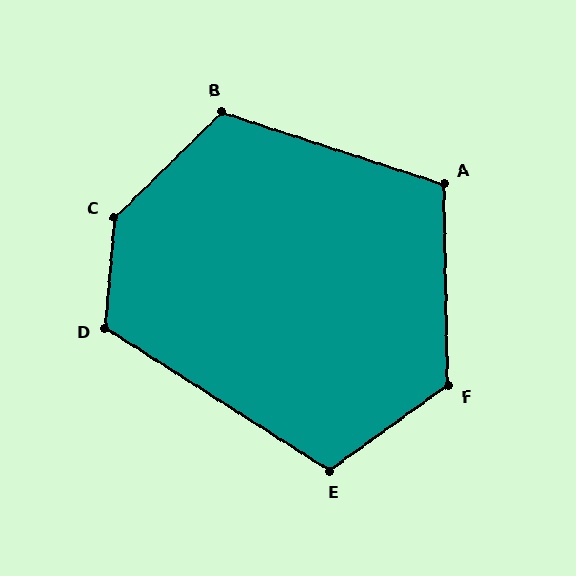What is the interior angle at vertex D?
Approximately 118 degrees (obtuse).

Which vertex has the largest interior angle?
C, at approximately 139 degrees.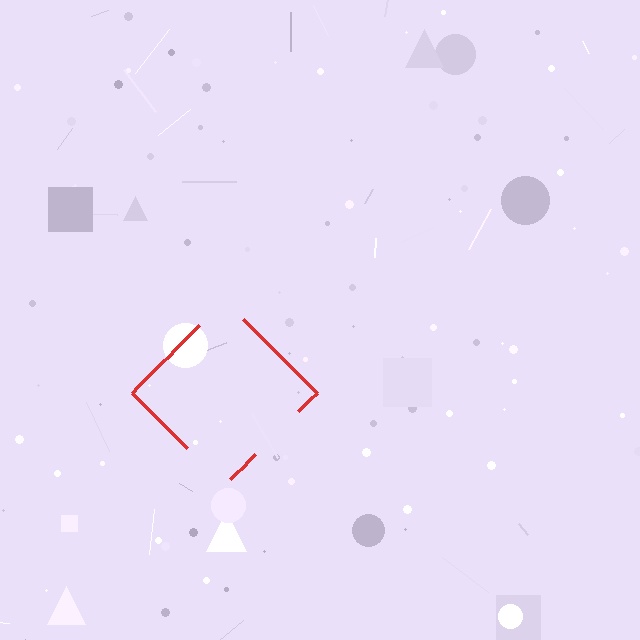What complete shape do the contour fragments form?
The contour fragments form a diamond.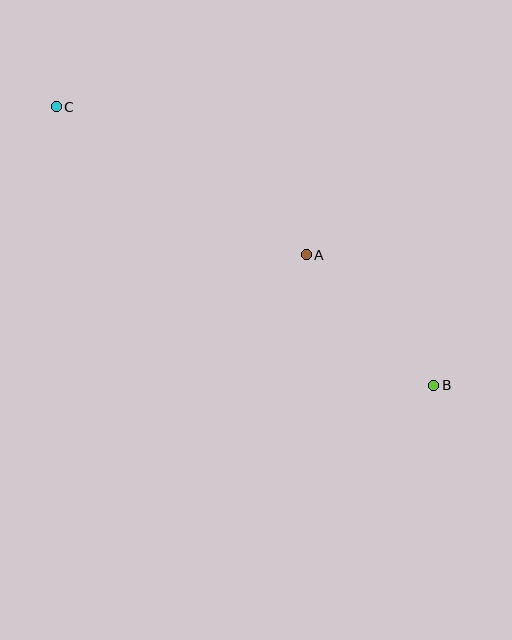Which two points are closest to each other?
Points A and B are closest to each other.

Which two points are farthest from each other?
Points B and C are farthest from each other.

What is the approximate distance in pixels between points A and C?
The distance between A and C is approximately 291 pixels.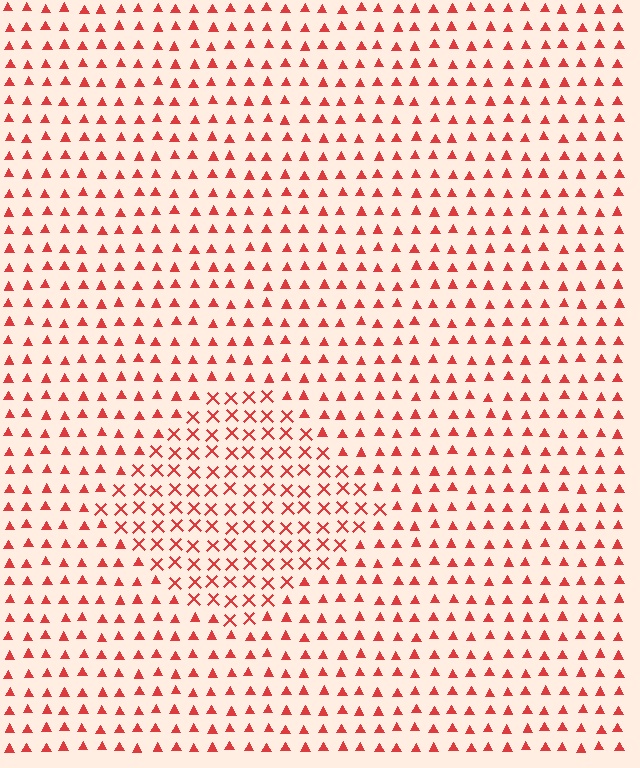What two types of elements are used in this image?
The image uses X marks inside the diamond region and triangles outside it.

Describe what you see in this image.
The image is filled with small red elements arranged in a uniform grid. A diamond-shaped region contains X marks, while the surrounding area contains triangles. The boundary is defined purely by the change in element shape.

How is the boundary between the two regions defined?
The boundary is defined by a change in element shape: X marks inside vs. triangles outside. All elements share the same color and spacing.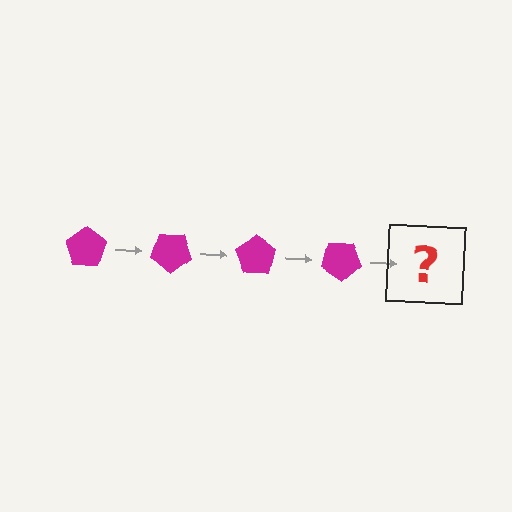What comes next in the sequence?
The next element should be a magenta pentagon rotated 140 degrees.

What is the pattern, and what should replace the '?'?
The pattern is that the pentagon rotates 35 degrees each step. The '?' should be a magenta pentagon rotated 140 degrees.